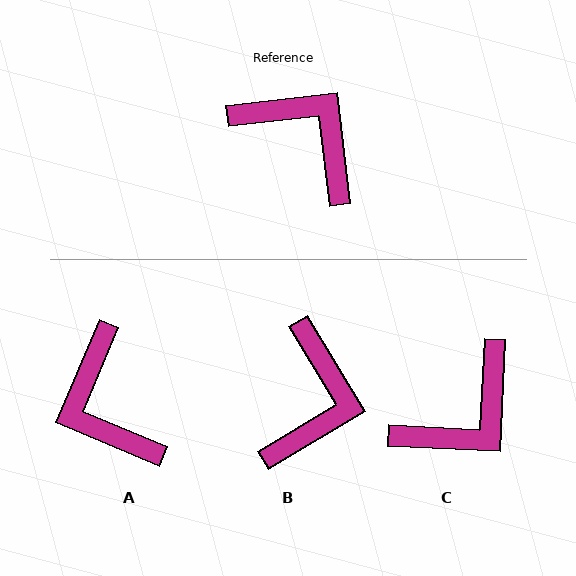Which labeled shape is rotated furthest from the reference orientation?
A, about 151 degrees away.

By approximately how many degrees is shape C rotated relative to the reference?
Approximately 99 degrees clockwise.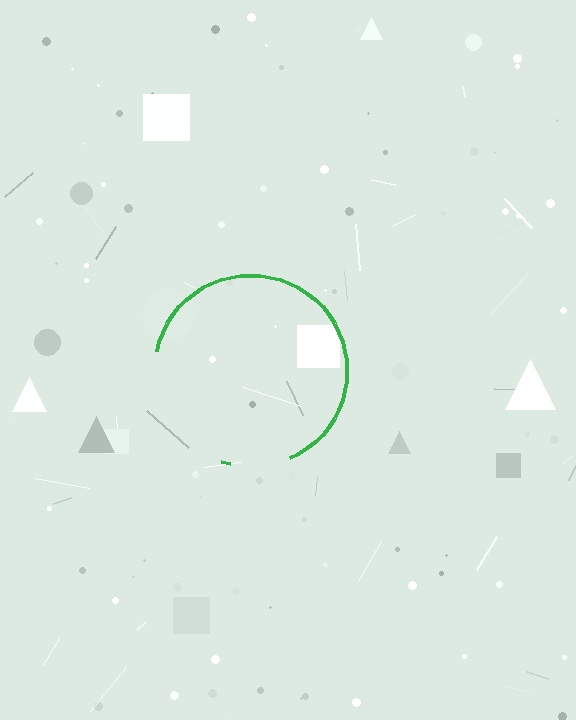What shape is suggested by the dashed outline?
The dashed outline suggests a circle.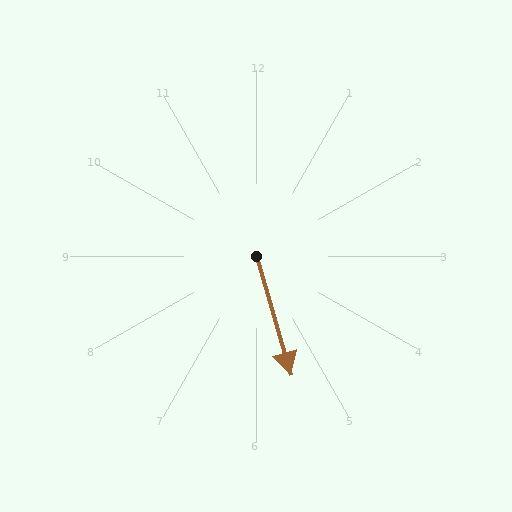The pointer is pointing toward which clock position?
Roughly 5 o'clock.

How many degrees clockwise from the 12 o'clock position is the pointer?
Approximately 164 degrees.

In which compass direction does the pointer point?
South.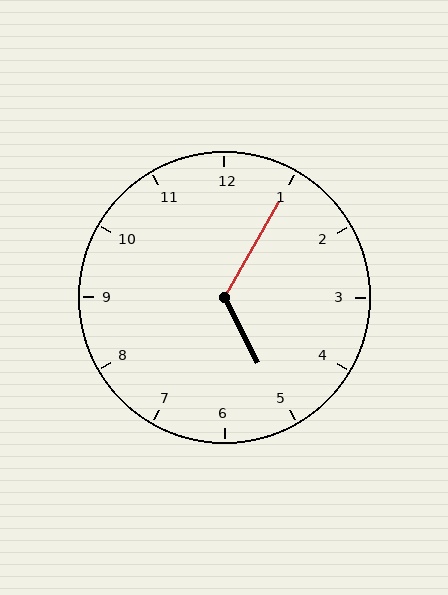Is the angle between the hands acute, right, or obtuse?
It is obtuse.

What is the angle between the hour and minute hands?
Approximately 122 degrees.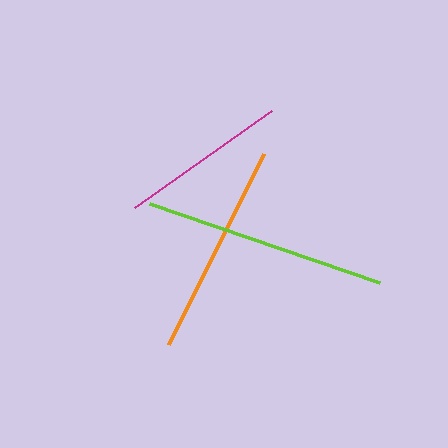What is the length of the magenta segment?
The magenta segment is approximately 168 pixels long.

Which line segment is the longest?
The lime line is the longest at approximately 244 pixels.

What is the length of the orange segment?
The orange segment is approximately 213 pixels long.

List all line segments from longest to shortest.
From longest to shortest: lime, orange, magenta.